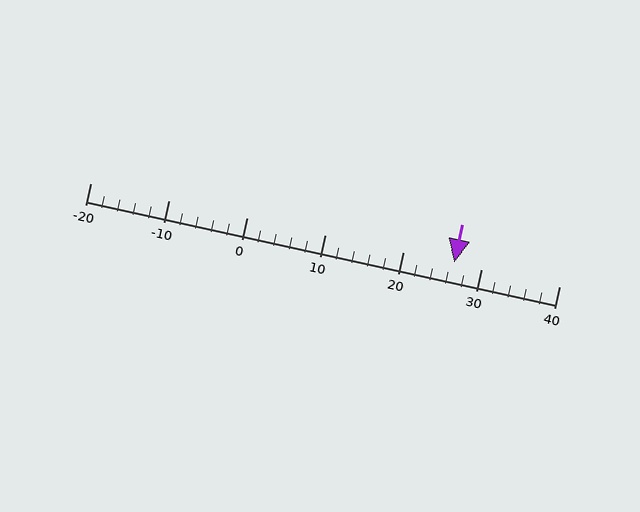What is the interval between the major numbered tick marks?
The major tick marks are spaced 10 units apart.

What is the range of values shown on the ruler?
The ruler shows values from -20 to 40.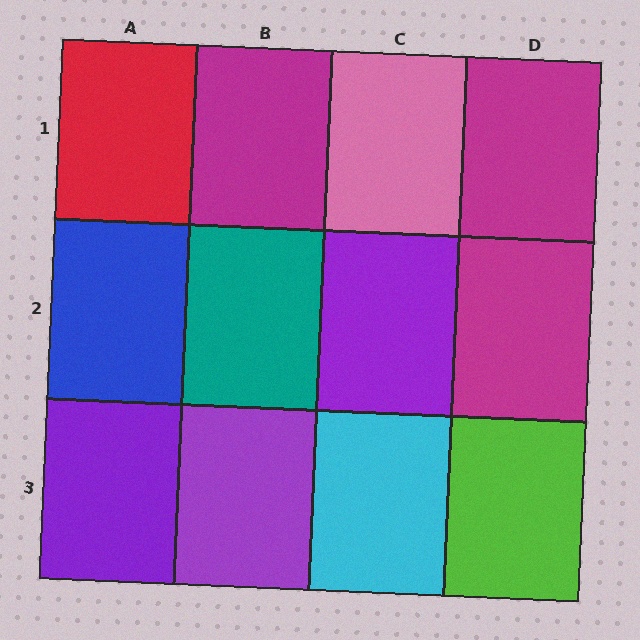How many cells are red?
1 cell is red.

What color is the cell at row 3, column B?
Purple.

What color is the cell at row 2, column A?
Blue.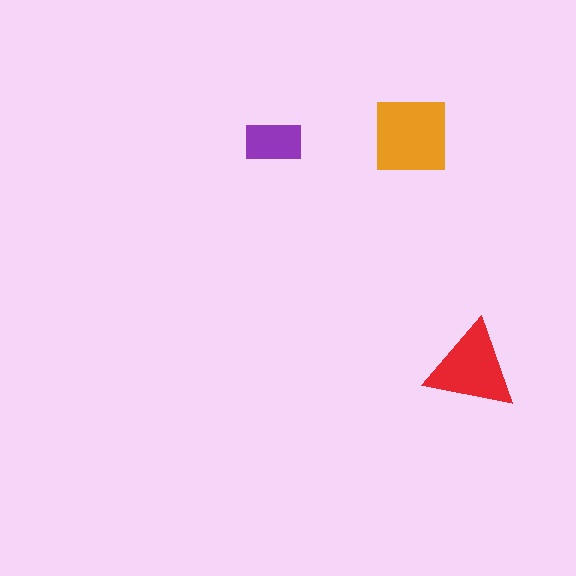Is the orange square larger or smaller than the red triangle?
Larger.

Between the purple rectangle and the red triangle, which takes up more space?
The red triangle.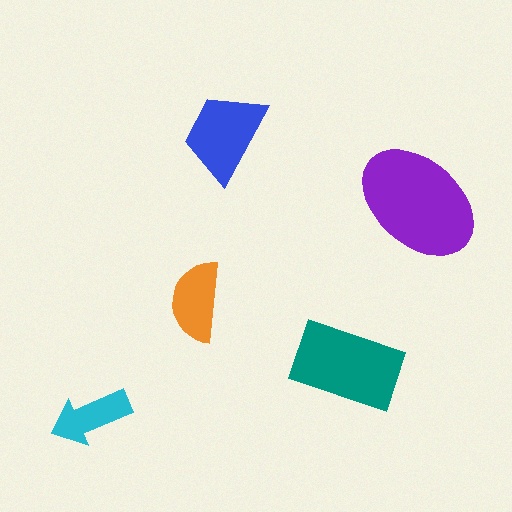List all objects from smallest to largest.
The cyan arrow, the orange semicircle, the blue trapezoid, the teal rectangle, the purple ellipse.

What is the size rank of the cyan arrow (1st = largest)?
5th.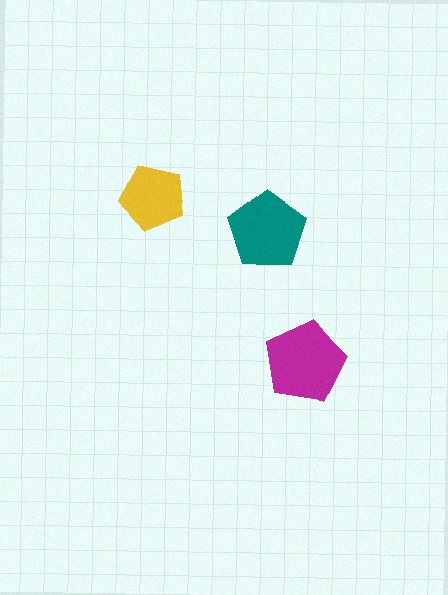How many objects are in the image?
There are 3 objects in the image.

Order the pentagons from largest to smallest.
the magenta one, the teal one, the yellow one.